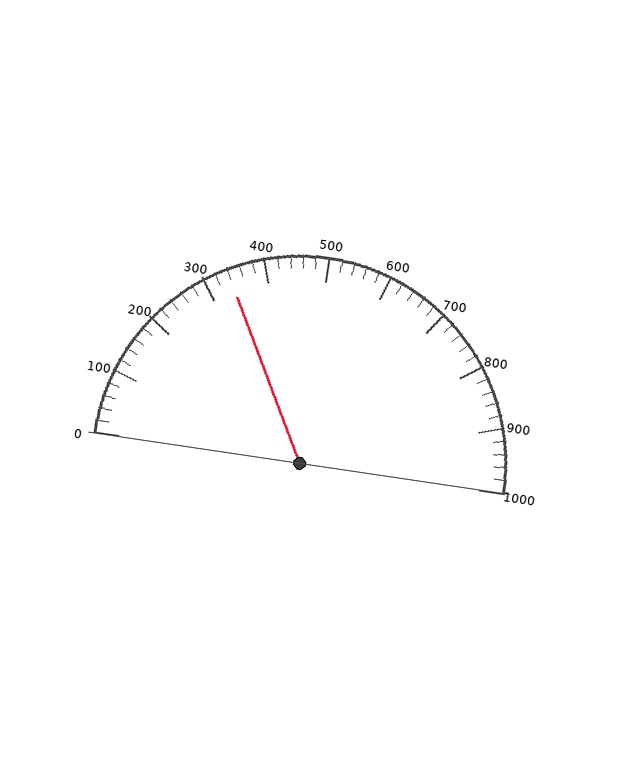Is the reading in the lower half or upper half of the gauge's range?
The reading is in the lower half of the range (0 to 1000).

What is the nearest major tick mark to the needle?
The nearest major tick mark is 300.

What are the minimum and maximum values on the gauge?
The gauge ranges from 0 to 1000.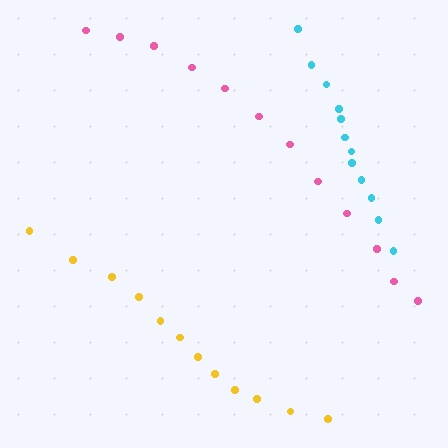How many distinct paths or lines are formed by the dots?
There are 3 distinct paths.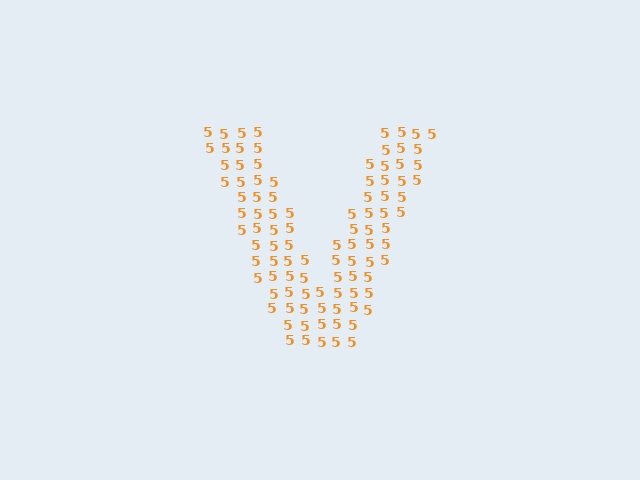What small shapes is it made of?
It is made of small digit 5's.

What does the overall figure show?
The overall figure shows the letter V.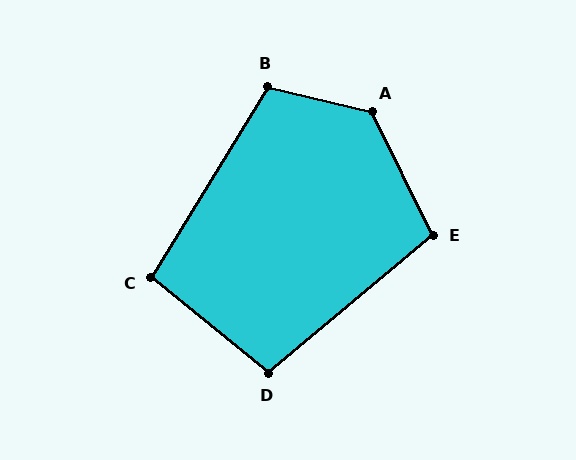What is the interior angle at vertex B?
Approximately 108 degrees (obtuse).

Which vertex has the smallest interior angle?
C, at approximately 98 degrees.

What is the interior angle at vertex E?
Approximately 104 degrees (obtuse).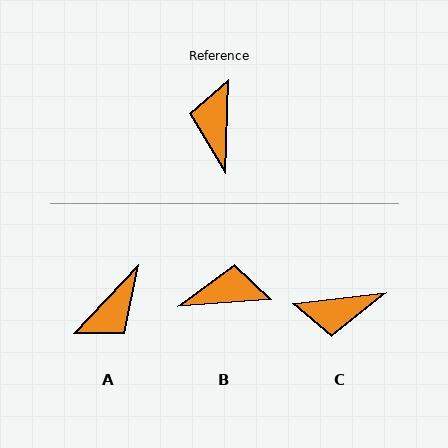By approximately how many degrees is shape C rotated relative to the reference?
Approximately 98 degrees counter-clockwise.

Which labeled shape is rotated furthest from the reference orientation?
A, about 138 degrees away.